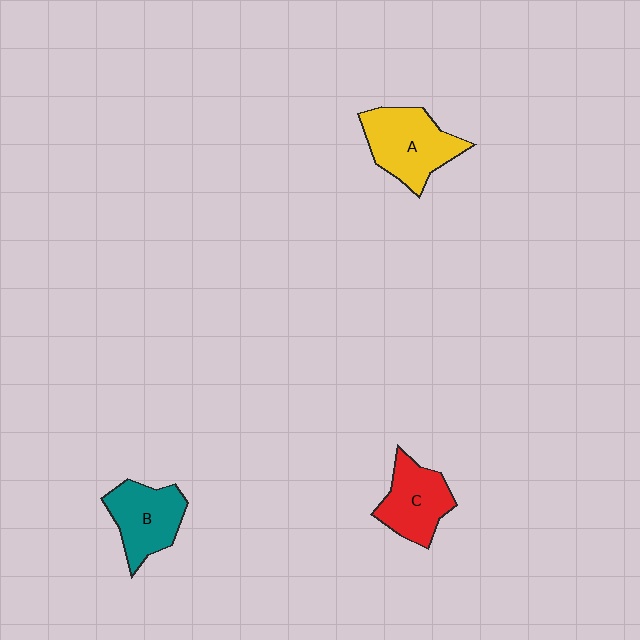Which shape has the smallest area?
Shape C (red).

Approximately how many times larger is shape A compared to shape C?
Approximately 1.2 times.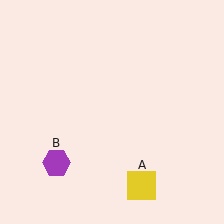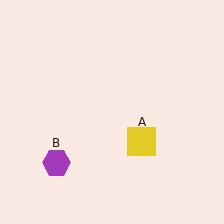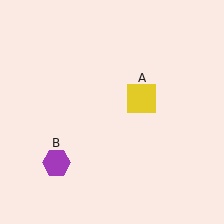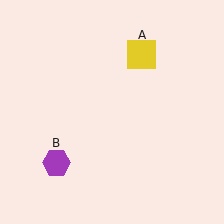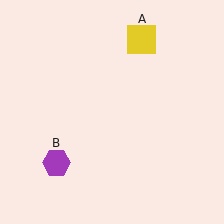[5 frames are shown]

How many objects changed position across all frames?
1 object changed position: yellow square (object A).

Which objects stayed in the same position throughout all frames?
Purple hexagon (object B) remained stationary.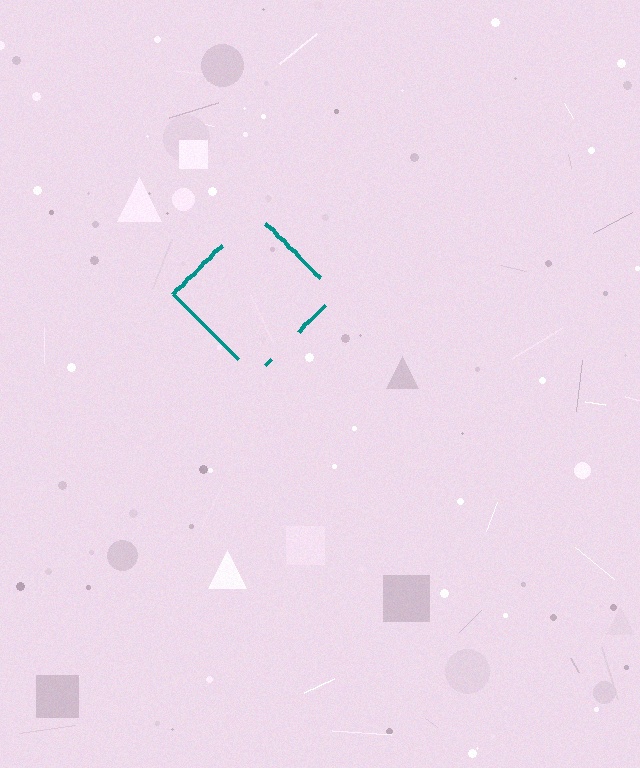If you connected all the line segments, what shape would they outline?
They would outline a diamond.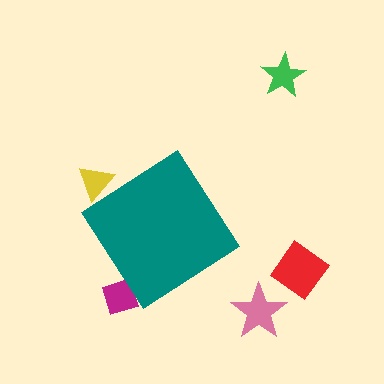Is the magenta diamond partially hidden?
Yes, the magenta diamond is partially hidden behind the teal diamond.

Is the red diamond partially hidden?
No, the red diamond is fully visible.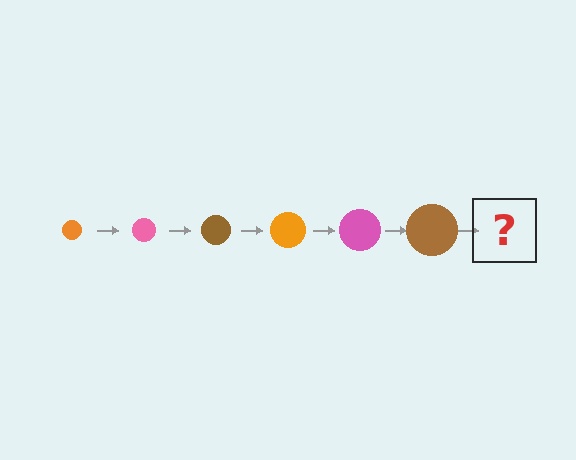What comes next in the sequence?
The next element should be an orange circle, larger than the previous one.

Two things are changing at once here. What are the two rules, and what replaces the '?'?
The two rules are that the circle grows larger each step and the color cycles through orange, pink, and brown. The '?' should be an orange circle, larger than the previous one.